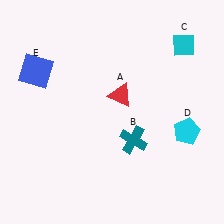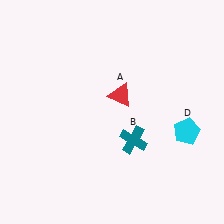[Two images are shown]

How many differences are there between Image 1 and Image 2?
There are 2 differences between the two images.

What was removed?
The cyan diamond (C), the blue square (E) were removed in Image 2.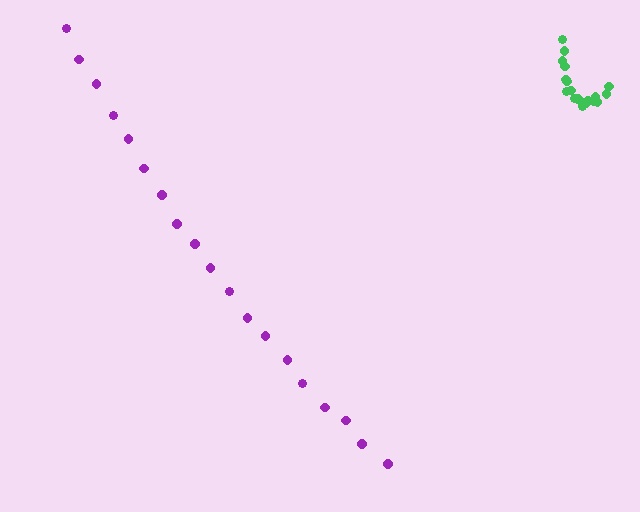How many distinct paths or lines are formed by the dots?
There are 2 distinct paths.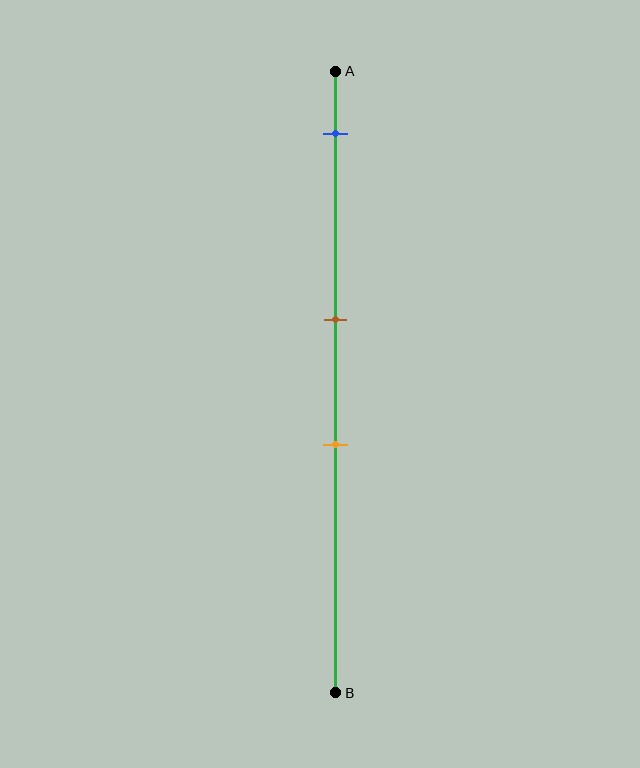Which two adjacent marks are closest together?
The brown and orange marks are the closest adjacent pair.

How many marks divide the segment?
There are 3 marks dividing the segment.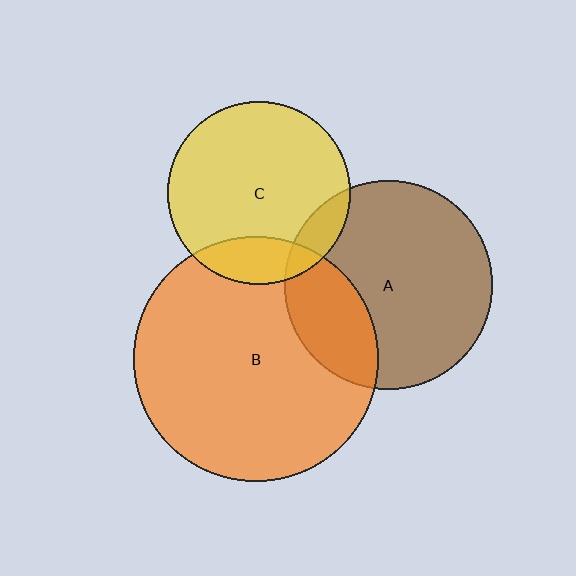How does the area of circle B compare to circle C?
Approximately 1.8 times.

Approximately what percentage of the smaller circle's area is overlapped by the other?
Approximately 25%.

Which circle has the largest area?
Circle B (orange).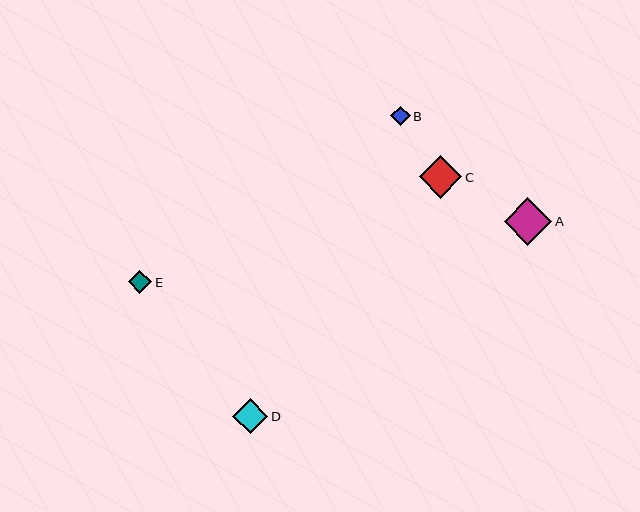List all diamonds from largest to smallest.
From largest to smallest: A, C, D, E, B.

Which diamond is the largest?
Diamond A is the largest with a size of approximately 48 pixels.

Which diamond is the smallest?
Diamond B is the smallest with a size of approximately 20 pixels.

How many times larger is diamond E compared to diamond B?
Diamond E is approximately 1.2 times the size of diamond B.